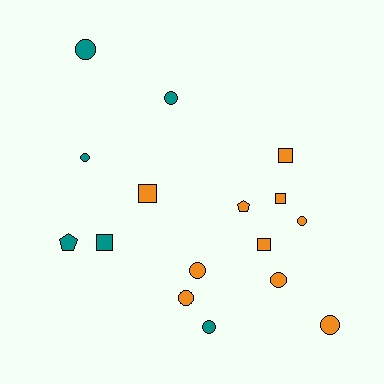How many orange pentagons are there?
There is 1 orange pentagon.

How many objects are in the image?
There are 16 objects.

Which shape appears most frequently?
Circle, with 9 objects.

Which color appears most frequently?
Orange, with 10 objects.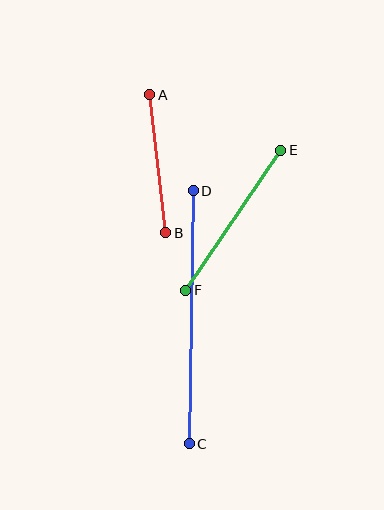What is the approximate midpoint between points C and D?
The midpoint is at approximately (191, 317) pixels.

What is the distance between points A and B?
The distance is approximately 139 pixels.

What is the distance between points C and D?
The distance is approximately 253 pixels.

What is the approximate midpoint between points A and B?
The midpoint is at approximately (158, 164) pixels.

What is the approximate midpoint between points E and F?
The midpoint is at approximately (233, 220) pixels.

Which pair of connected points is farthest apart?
Points C and D are farthest apart.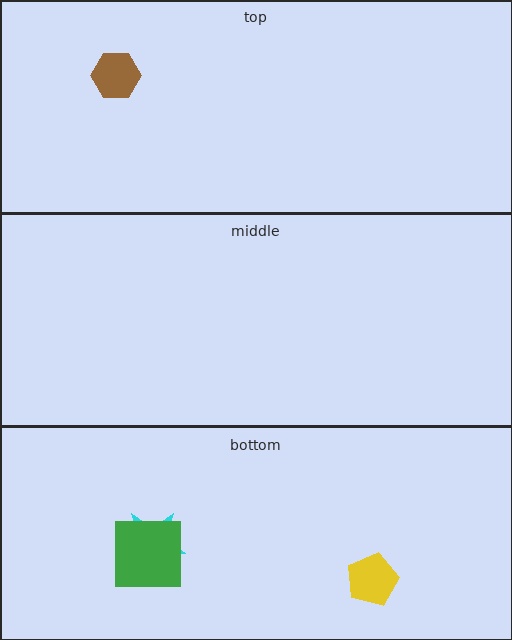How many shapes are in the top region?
1.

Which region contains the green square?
The bottom region.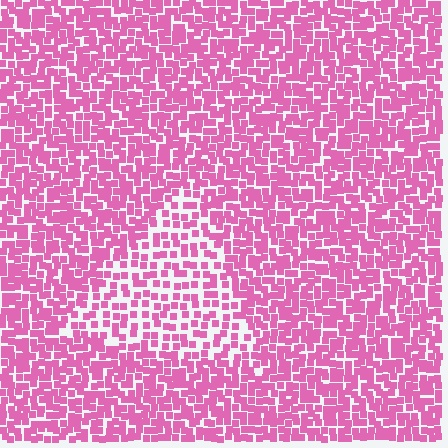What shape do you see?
I see a triangle.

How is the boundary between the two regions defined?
The boundary is defined by a change in element density (approximately 1.8x ratio). All elements are the same color, size, and shape.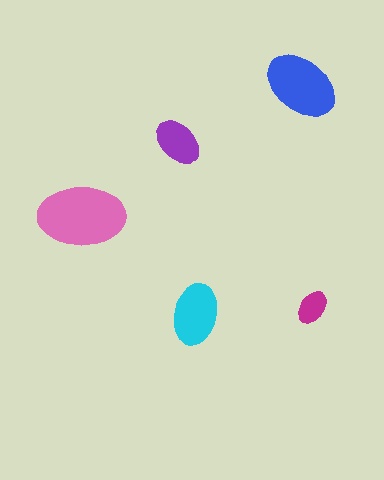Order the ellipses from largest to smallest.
the pink one, the blue one, the cyan one, the purple one, the magenta one.